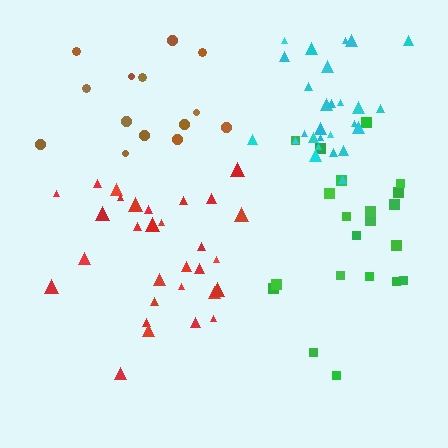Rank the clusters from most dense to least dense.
cyan, red, green, brown.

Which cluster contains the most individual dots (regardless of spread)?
Red (30).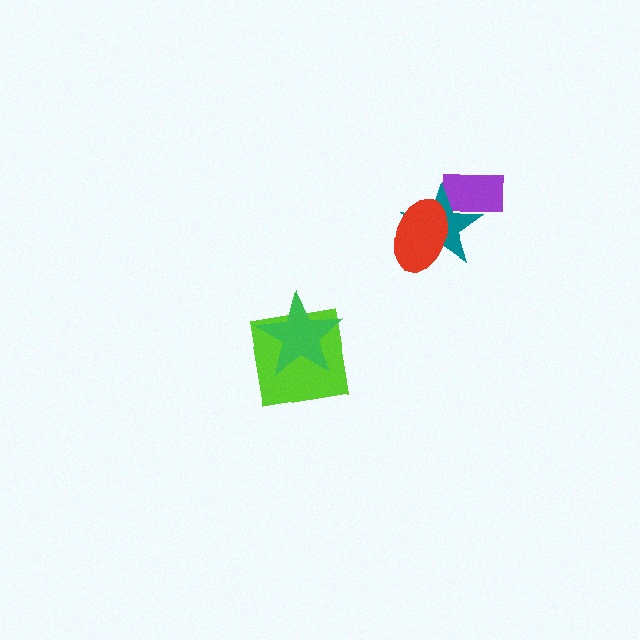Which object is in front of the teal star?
The red ellipse is in front of the teal star.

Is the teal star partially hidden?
Yes, it is partially covered by another shape.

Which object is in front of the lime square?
The green star is in front of the lime square.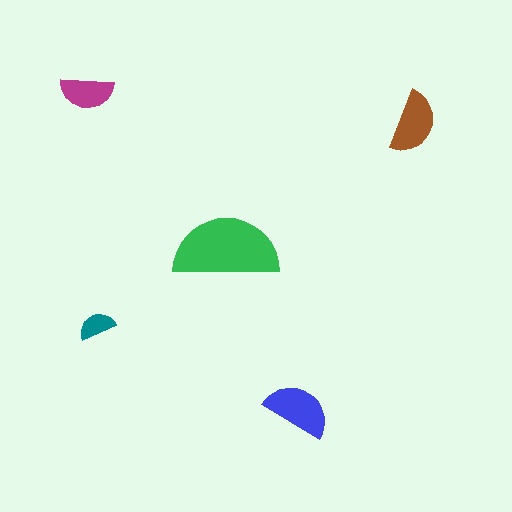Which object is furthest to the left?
The magenta semicircle is leftmost.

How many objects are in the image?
There are 5 objects in the image.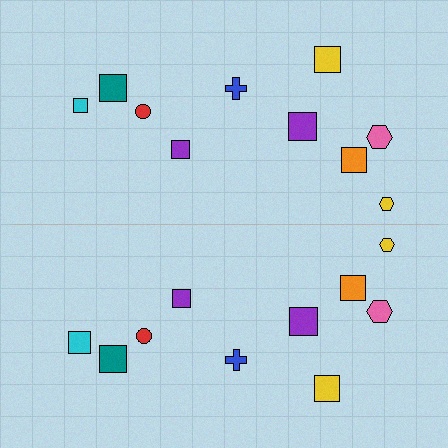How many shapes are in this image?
There are 20 shapes in this image.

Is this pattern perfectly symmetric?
No, the pattern is not perfectly symmetric. The cyan square on the bottom side has a different size than its mirror counterpart.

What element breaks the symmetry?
The cyan square on the bottom side has a different size than its mirror counterpart.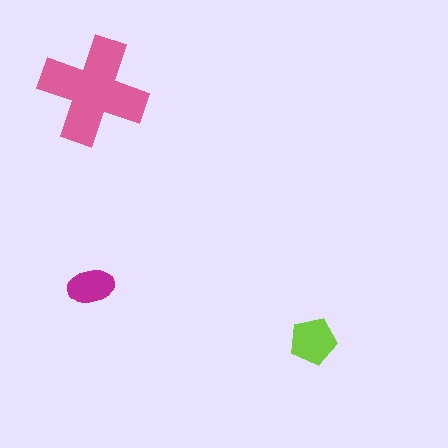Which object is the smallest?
The magenta ellipse.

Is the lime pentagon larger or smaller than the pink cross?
Smaller.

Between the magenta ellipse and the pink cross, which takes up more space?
The pink cross.